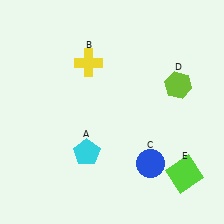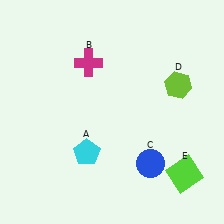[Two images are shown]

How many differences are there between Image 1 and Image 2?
There is 1 difference between the two images.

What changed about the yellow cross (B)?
In Image 1, B is yellow. In Image 2, it changed to magenta.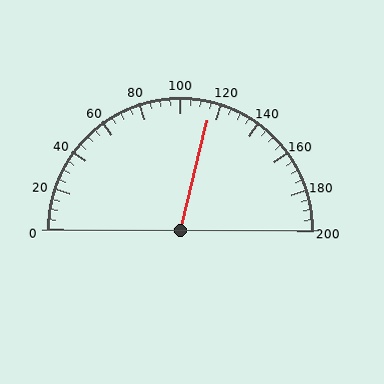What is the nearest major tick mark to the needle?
The nearest major tick mark is 120.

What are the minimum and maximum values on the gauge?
The gauge ranges from 0 to 200.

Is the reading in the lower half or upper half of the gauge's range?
The reading is in the upper half of the range (0 to 200).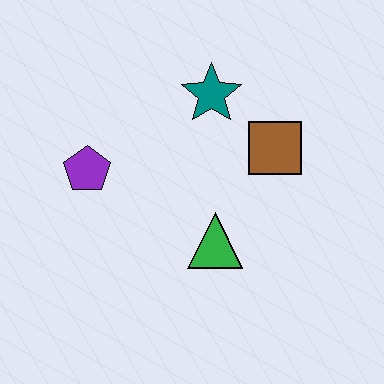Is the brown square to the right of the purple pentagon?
Yes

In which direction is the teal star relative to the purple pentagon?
The teal star is to the right of the purple pentagon.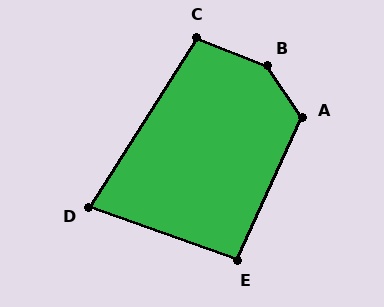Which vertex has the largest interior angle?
B, at approximately 145 degrees.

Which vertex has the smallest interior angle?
D, at approximately 77 degrees.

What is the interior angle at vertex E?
Approximately 95 degrees (approximately right).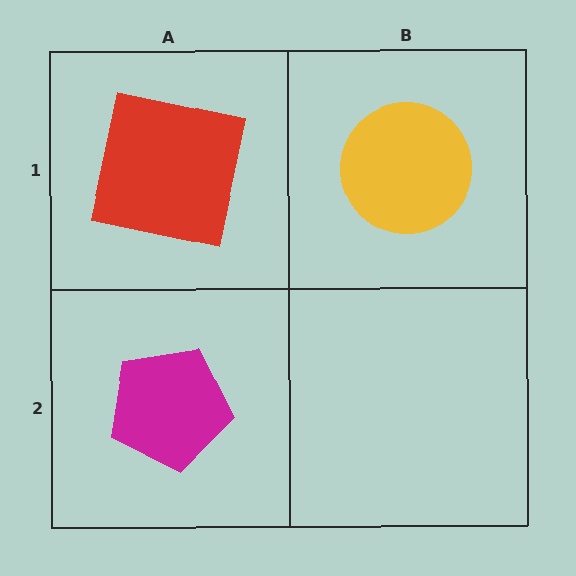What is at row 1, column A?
A red square.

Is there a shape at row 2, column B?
No, that cell is empty.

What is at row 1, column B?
A yellow circle.